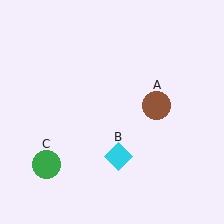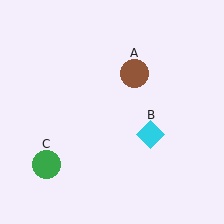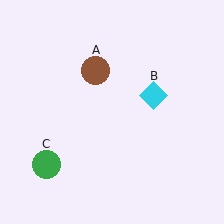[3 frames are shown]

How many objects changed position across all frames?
2 objects changed position: brown circle (object A), cyan diamond (object B).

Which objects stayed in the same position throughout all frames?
Green circle (object C) remained stationary.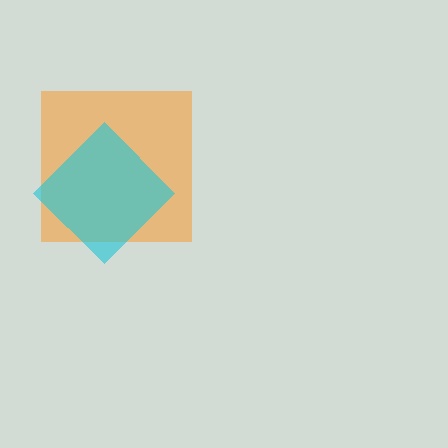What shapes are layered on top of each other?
The layered shapes are: an orange square, a cyan diamond.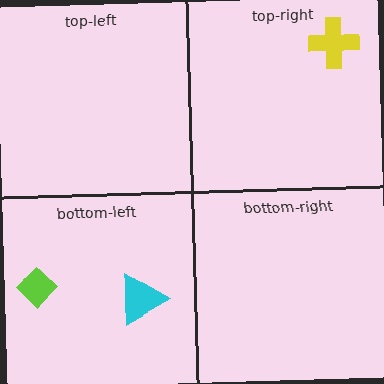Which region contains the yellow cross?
The top-right region.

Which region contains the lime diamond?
The bottom-left region.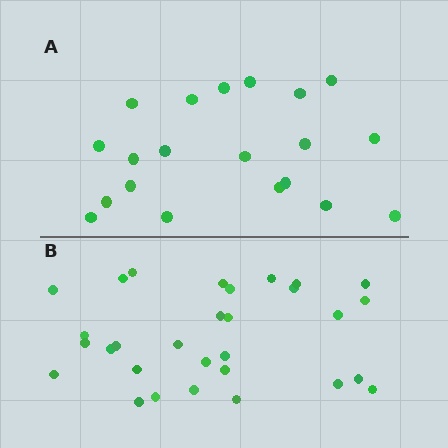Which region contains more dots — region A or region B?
Region B (the bottom region) has more dots.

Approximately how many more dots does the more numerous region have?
Region B has roughly 10 or so more dots than region A.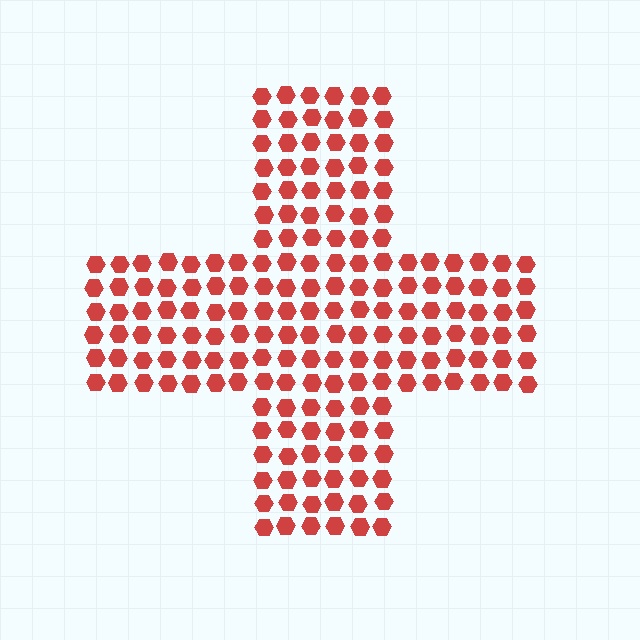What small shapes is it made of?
It is made of small hexagons.